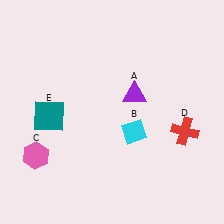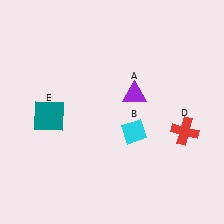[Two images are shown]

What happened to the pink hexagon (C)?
The pink hexagon (C) was removed in Image 2. It was in the bottom-left area of Image 1.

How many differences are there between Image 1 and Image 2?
There is 1 difference between the two images.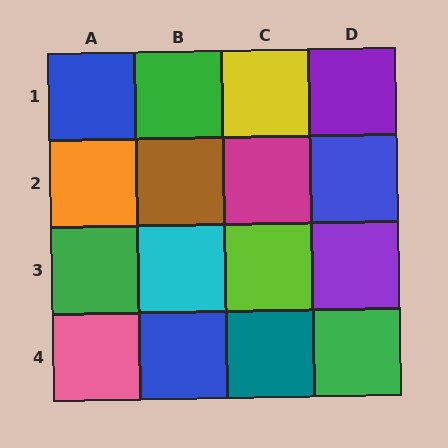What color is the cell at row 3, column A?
Green.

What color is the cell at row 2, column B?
Brown.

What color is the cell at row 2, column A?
Orange.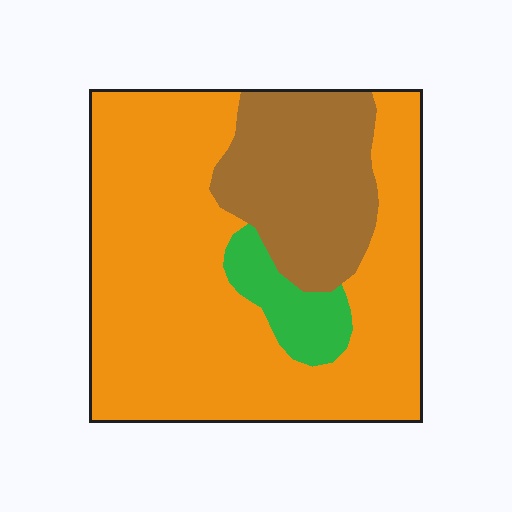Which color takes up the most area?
Orange, at roughly 70%.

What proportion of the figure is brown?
Brown covers about 25% of the figure.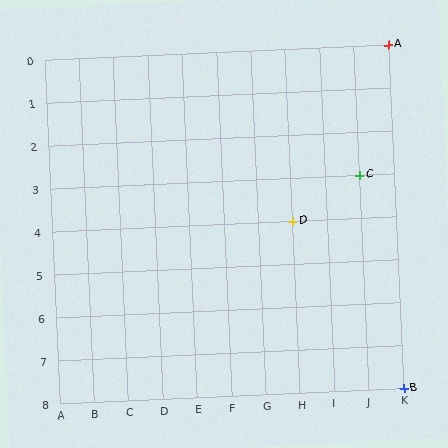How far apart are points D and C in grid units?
Points D and C are 2 columns and 1 row apart (about 2.2 grid units diagonally).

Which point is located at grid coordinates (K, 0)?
Point A is at (K, 0).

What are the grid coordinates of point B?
Point B is at grid coordinates (K, 8).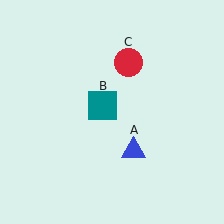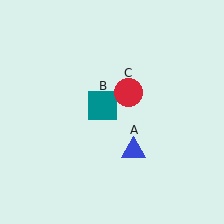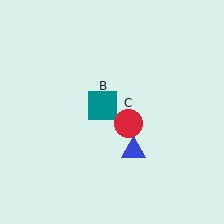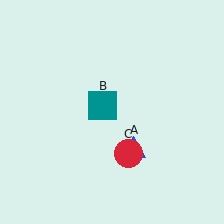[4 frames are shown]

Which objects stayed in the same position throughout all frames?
Blue triangle (object A) and teal square (object B) remained stationary.